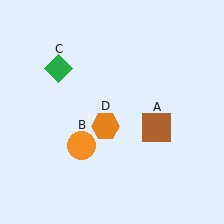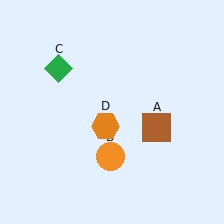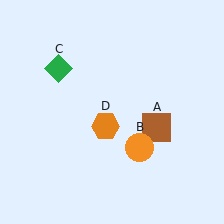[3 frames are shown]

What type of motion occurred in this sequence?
The orange circle (object B) rotated counterclockwise around the center of the scene.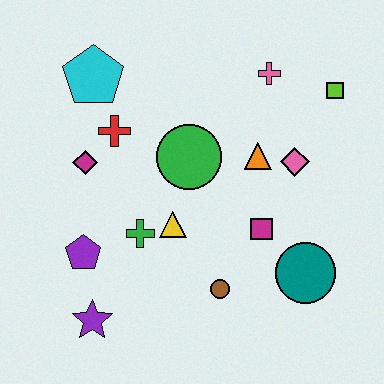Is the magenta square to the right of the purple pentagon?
Yes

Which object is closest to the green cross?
The yellow triangle is closest to the green cross.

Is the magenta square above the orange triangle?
No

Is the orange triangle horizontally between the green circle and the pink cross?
Yes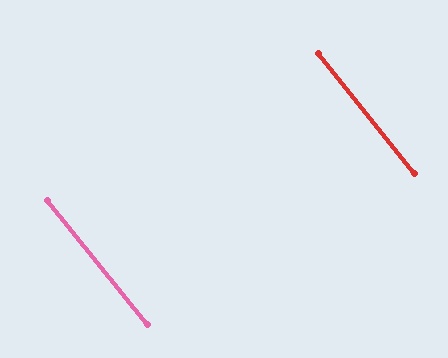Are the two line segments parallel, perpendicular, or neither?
Parallel — their directions differ by only 0.4°.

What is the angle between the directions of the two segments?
Approximately 0 degrees.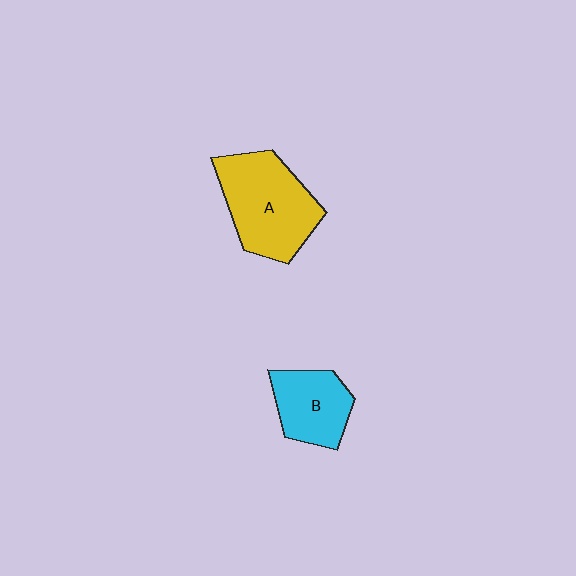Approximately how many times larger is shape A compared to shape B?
Approximately 1.6 times.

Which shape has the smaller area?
Shape B (cyan).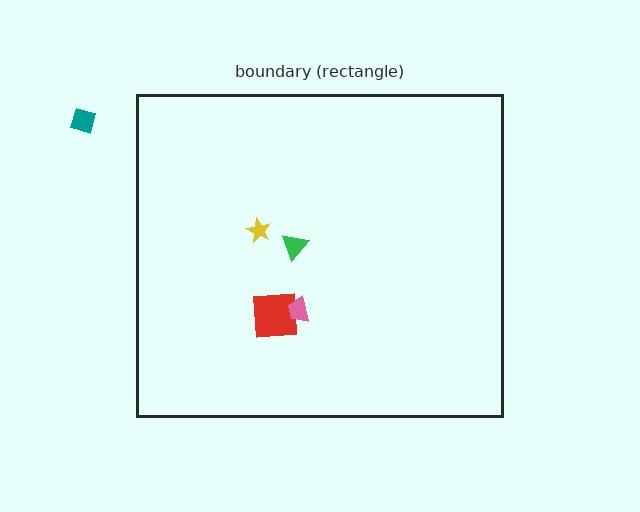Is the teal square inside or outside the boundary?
Outside.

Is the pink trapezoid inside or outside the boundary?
Inside.